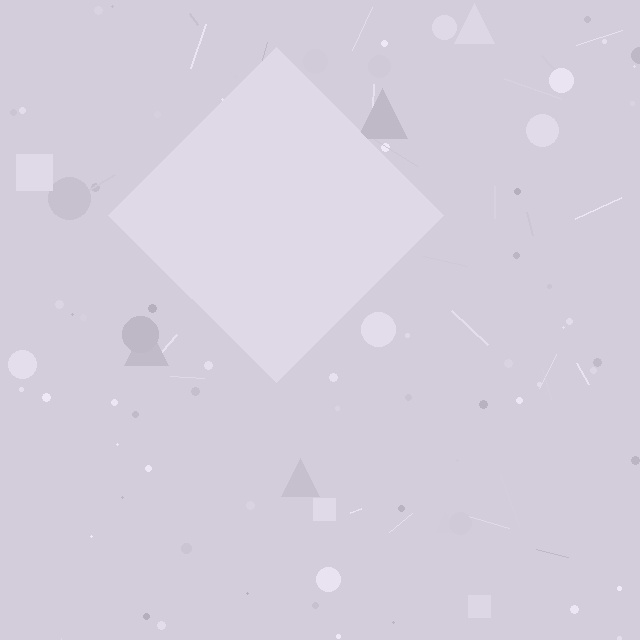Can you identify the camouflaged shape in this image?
The camouflaged shape is a diamond.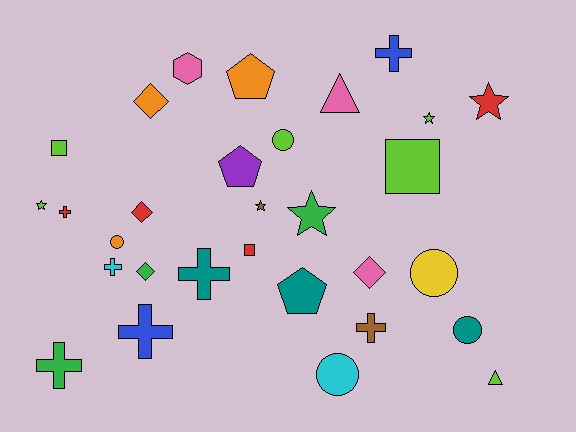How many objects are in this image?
There are 30 objects.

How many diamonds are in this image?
There are 4 diamonds.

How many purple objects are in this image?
There is 1 purple object.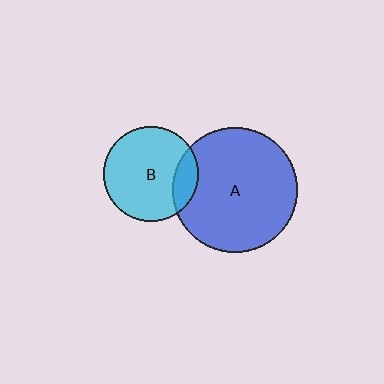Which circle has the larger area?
Circle A (blue).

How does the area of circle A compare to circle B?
Approximately 1.7 times.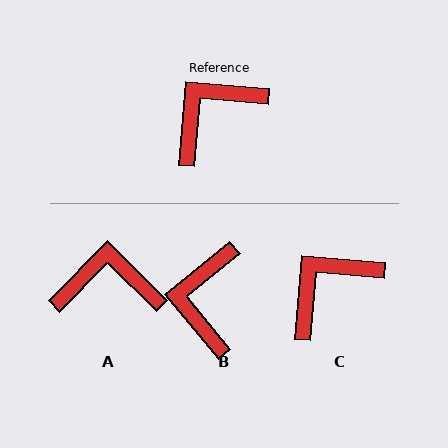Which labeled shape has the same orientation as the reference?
C.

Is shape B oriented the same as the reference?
No, it is off by about 44 degrees.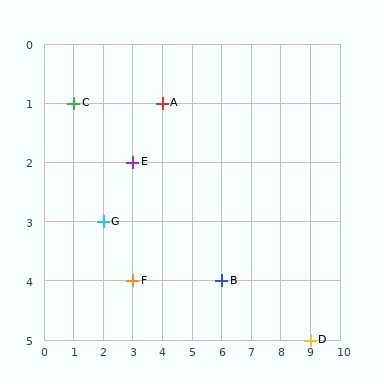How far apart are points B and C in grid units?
Points B and C are 5 columns and 3 rows apart (about 5.8 grid units diagonally).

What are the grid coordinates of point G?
Point G is at grid coordinates (2, 3).